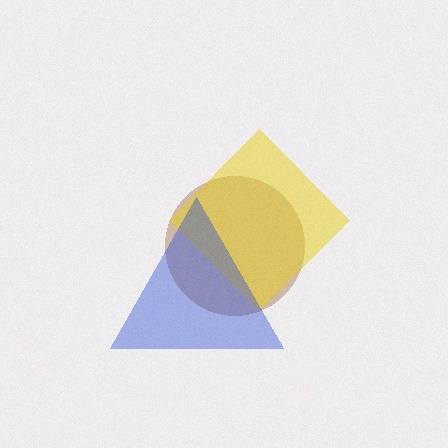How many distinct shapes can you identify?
There are 3 distinct shapes: a brown circle, a yellow diamond, a blue triangle.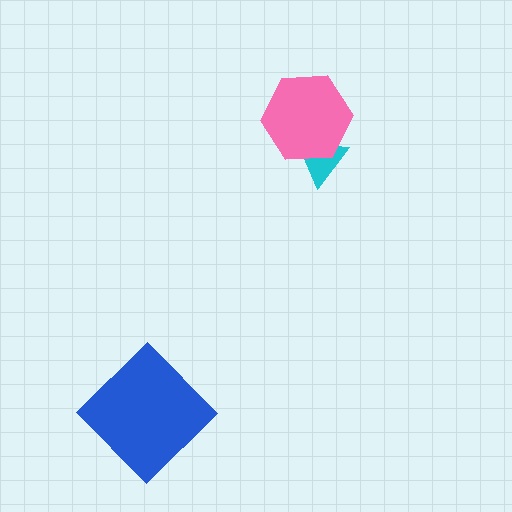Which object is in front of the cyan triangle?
The pink hexagon is in front of the cyan triangle.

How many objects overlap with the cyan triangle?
1 object overlaps with the cyan triangle.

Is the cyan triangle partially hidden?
Yes, it is partially covered by another shape.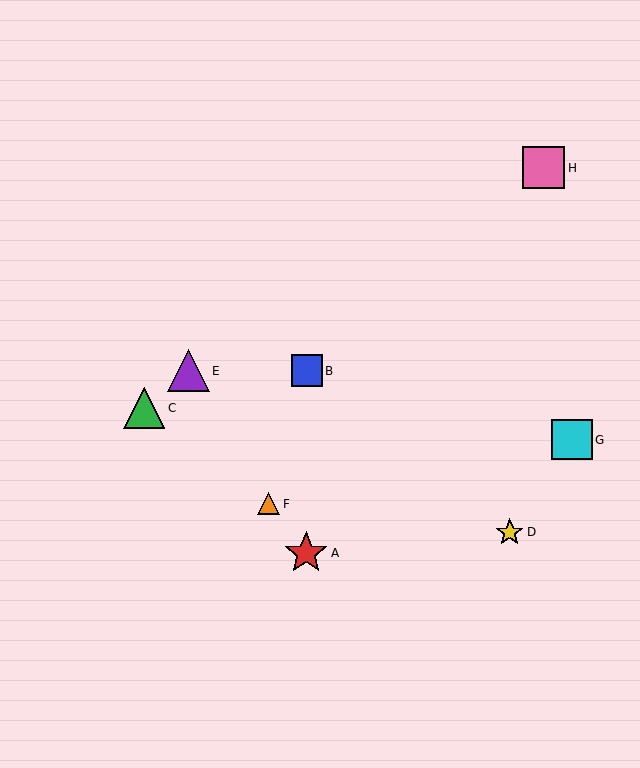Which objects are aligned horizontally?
Objects B, E are aligned horizontally.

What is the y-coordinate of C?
Object C is at y≈408.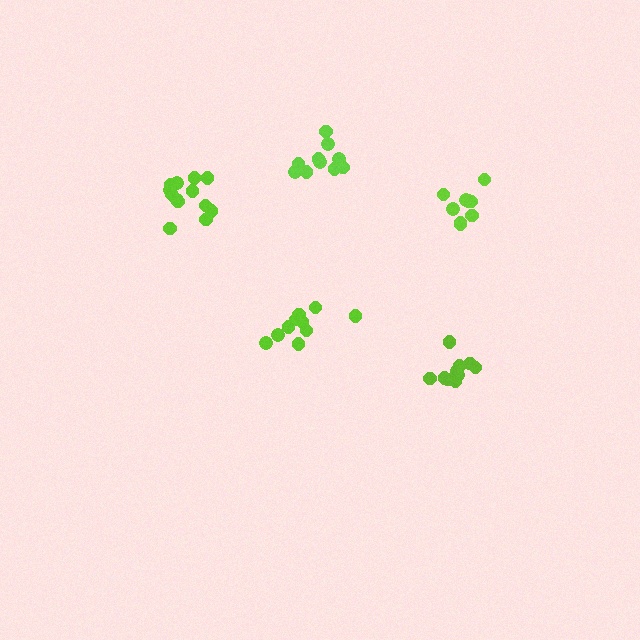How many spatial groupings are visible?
There are 5 spatial groupings.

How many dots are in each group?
Group 1: 10 dots, Group 2: 10 dots, Group 3: 13 dots, Group 4: 9 dots, Group 5: 10 dots (52 total).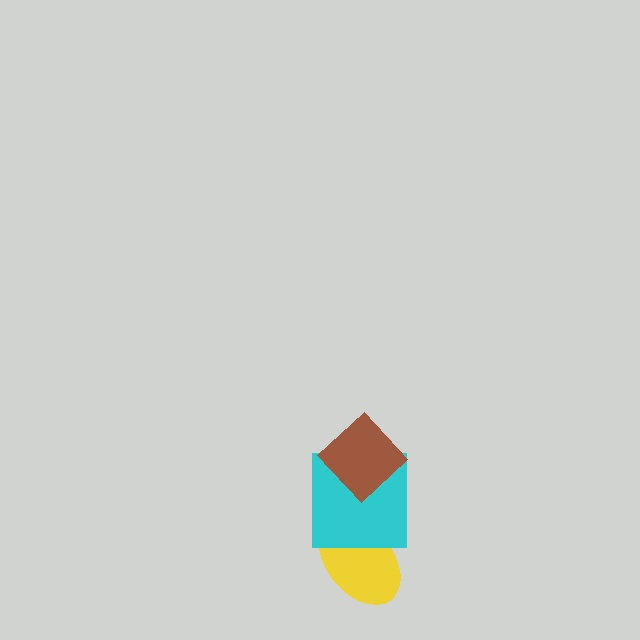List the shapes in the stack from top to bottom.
From top to bottom: the brown diamond, the cyan square, the yellow ellipse.